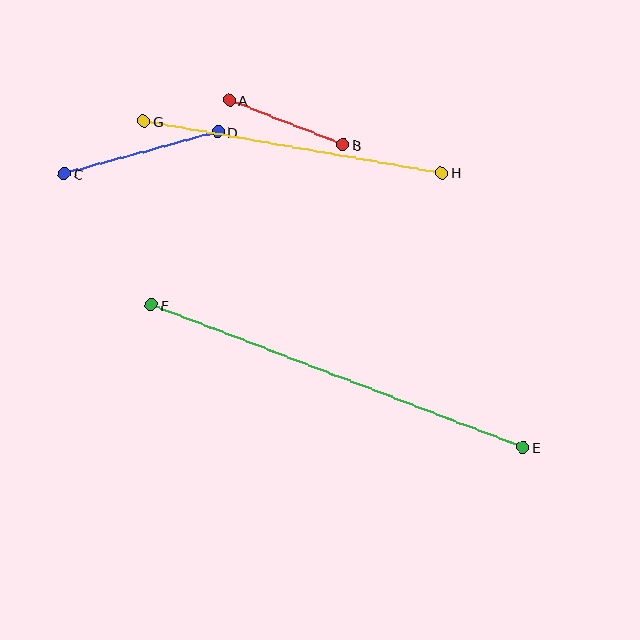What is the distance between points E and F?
The distance is approximately 398 pixels.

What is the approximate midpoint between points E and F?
The midpoint is at approximately (337, 376) pixels.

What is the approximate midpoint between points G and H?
The midpoint is at approximately (293, 147) pixels.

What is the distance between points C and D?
The distance is approximately 159 pixels.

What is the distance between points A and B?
The distance is approximately 122 pixels.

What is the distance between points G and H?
The distance is approximately 302 pixels.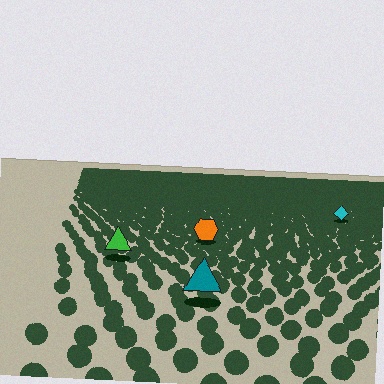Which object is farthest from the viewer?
The cyan diamond is farthest from the viewer. It appears smaller and the ground texture around it is denser.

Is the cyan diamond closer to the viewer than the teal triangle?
No. The teal triangle is closer — you can tell from the texture gradient: the ground texture is coarser near it.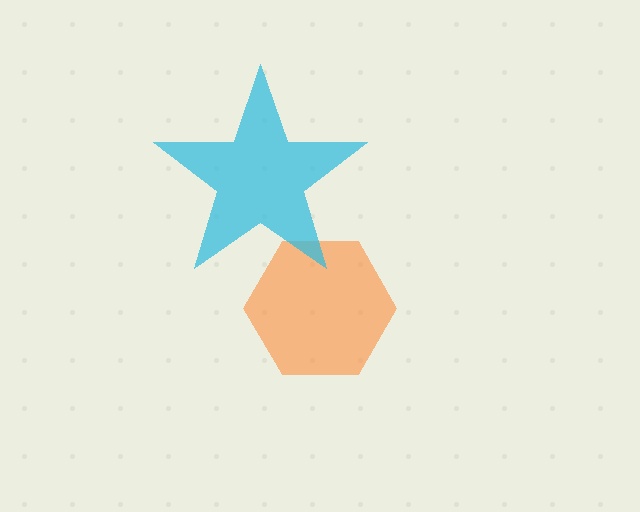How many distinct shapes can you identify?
There are 2 distinct shapes: an orange hexagon, a cyan star.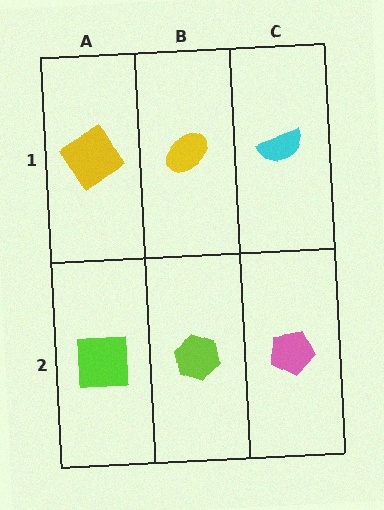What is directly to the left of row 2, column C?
A lime hexagon.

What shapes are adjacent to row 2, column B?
A yellow ellipse (row 1, column B), a lime square (row 2, column A), a pink pentagon (row 2, column C).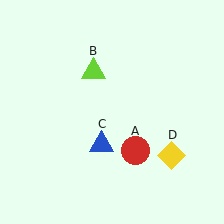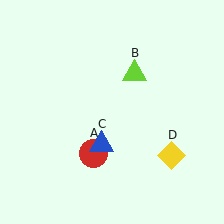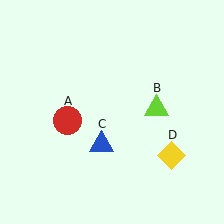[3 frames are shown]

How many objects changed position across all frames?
2 objects changed position: red circle (object A), lime triangle (object B).